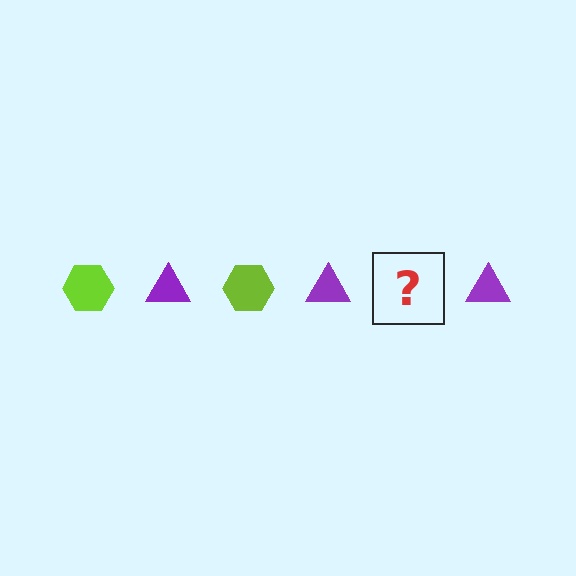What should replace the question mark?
The question mark should be replaced with a lime hexagon.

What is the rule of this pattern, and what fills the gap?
The rule is that the pattern alternates between lime hexagon and purple triangle. The gap should be filled with a lime hexagon.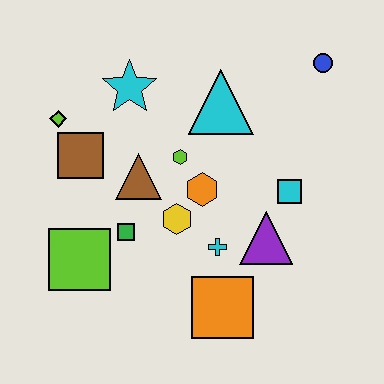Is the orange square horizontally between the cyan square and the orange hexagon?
Yes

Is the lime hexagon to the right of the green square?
Yes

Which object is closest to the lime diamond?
The brown square is closest to the lime diamond.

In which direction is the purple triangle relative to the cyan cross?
The purple triangle is to the right of the cyan cross.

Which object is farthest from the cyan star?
The orange square is farthest from the cyan star.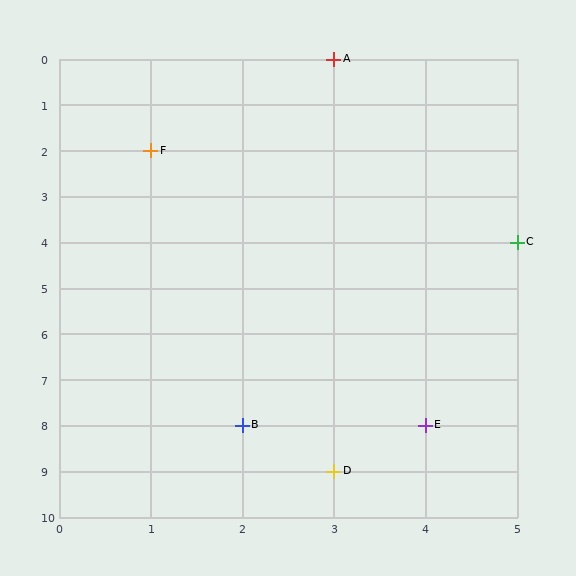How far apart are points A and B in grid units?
Points A and B are 1 column and 8 rows apart (about 8.1 grid units diagonally).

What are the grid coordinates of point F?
Point F is at grid coordinates (1, 2).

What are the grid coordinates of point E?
Point E is at grid coordinates (4, 8).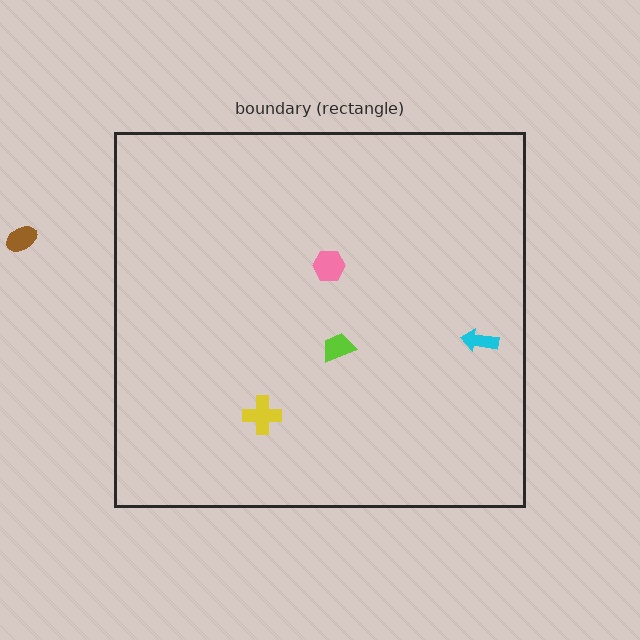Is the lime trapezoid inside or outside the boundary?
Inside.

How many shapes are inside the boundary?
4 inside, 1 outside.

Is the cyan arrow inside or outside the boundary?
Inside.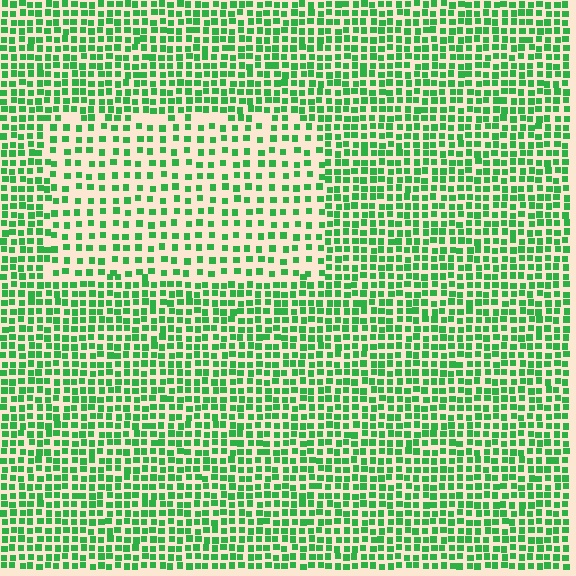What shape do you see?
I see a rectangle.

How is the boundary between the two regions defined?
The boundary is defined by a change in element density (approximately 1.9x ratio). All elements are the same color, size, and shape.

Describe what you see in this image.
The image contains small green elements arranged at two different densities. A rectangle-shaped region is visible where the elements are less densely packed than the surrounding area.